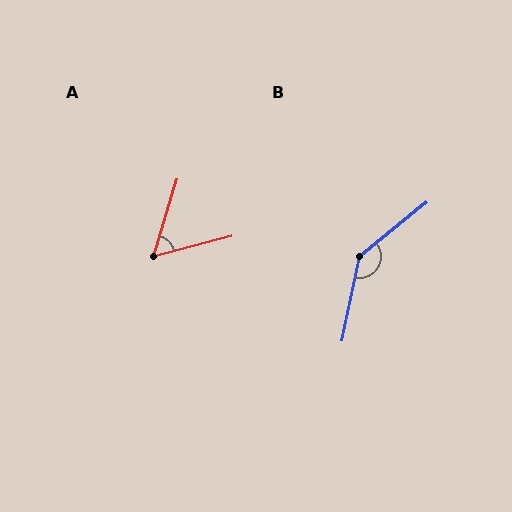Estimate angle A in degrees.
Approximately 59 degrees.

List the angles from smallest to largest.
A (59°), B (141°).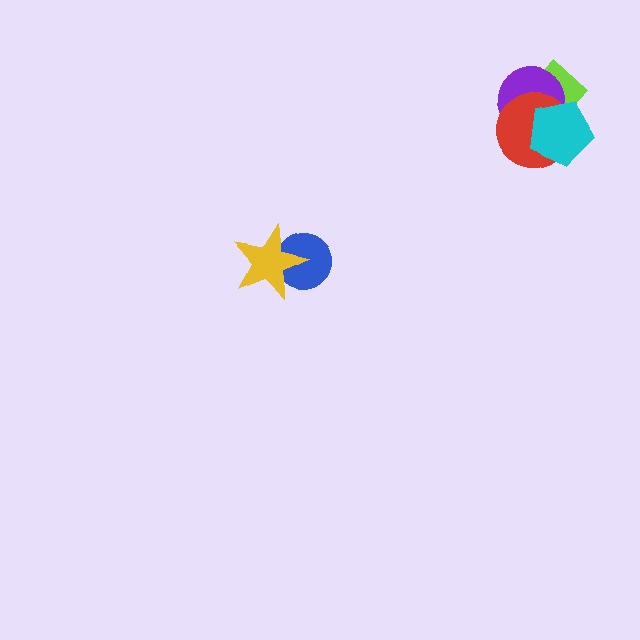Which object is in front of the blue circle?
The yellow star is in front of the blue circle.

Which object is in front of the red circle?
The cyan pentagon is in front of the red circle.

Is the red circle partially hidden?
Yes, it is partially covered by another shape.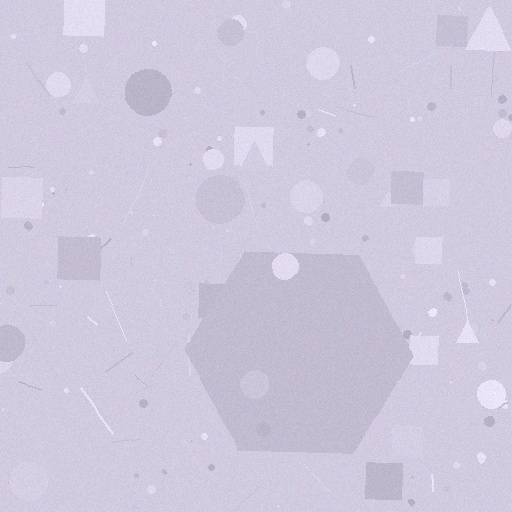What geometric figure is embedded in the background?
A hexagon is embedded in the background.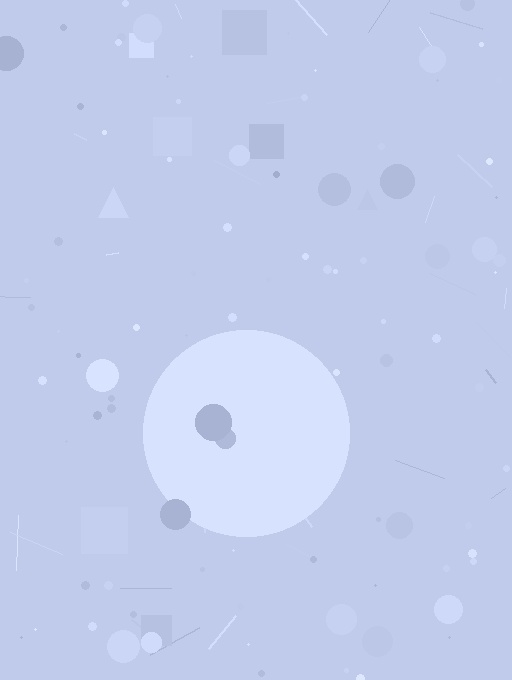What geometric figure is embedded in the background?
A circle is embedded in the background.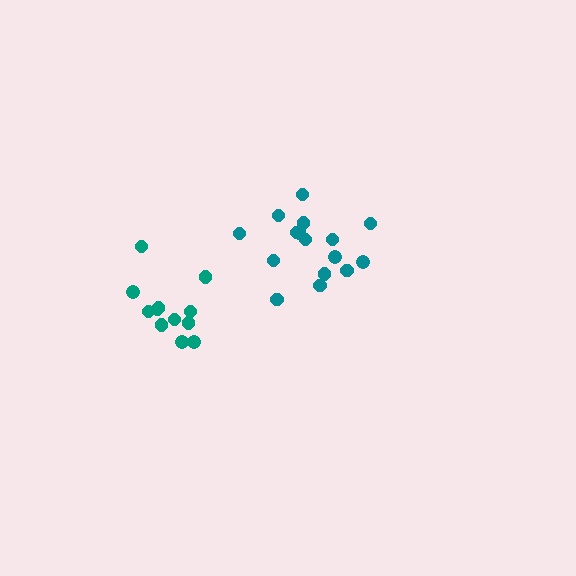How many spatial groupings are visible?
There are 2 spatial groupings.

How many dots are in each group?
Group 1: 12 dots, Group 2: 16 dots (28 total).